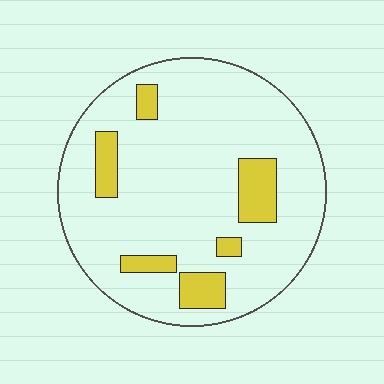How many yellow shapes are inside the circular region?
6.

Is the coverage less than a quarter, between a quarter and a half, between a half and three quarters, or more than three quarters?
Less than a quarter.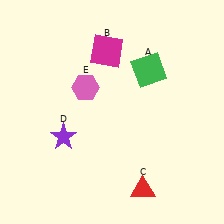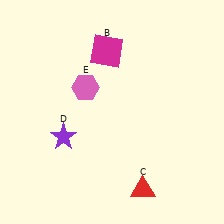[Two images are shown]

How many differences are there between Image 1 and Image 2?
There is 1 difference between the two images.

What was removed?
The green square (A) was removed in Image 2.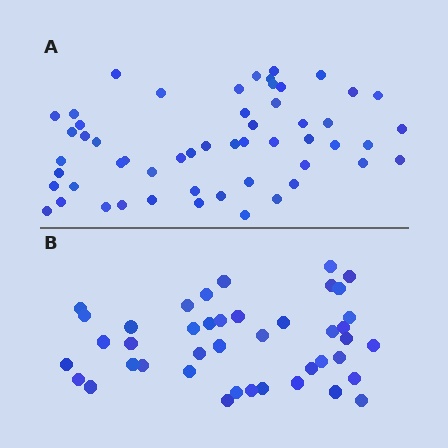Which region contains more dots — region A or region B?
Region A (the top region) has more dots.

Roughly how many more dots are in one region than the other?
Region A has roughly 12 or so more dots than region B.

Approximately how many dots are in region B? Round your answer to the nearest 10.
About 40 dots. (The exact count is 42, which rounds to 40.)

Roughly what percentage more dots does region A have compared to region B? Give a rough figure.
About 30% more.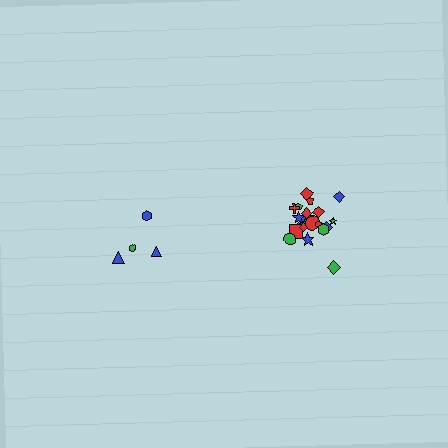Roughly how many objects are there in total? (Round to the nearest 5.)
Roughly 25 objects in total.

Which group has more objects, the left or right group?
The right group.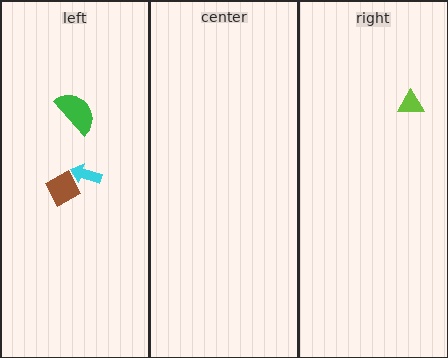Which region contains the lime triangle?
The right region.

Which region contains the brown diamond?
The left region.